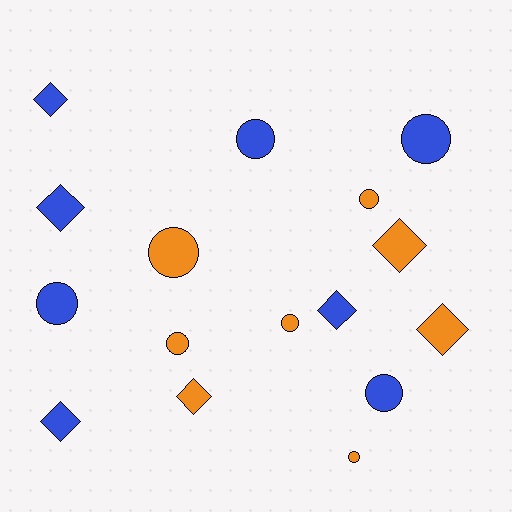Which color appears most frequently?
Blue, with 8 objects.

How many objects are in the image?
There are 16 objects.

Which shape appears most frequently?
Circle, with 9 objects.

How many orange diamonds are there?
There are 3 orange diamonds.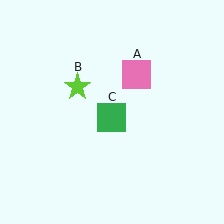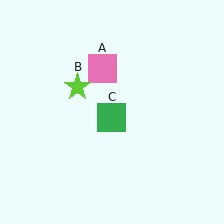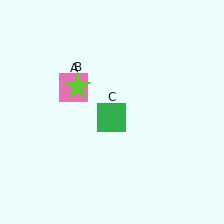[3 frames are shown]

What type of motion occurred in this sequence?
The pink square (object A) rotated counterclockwise around the center of the scene.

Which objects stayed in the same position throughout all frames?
Lime star (object B) and green square (object C) remained stationary.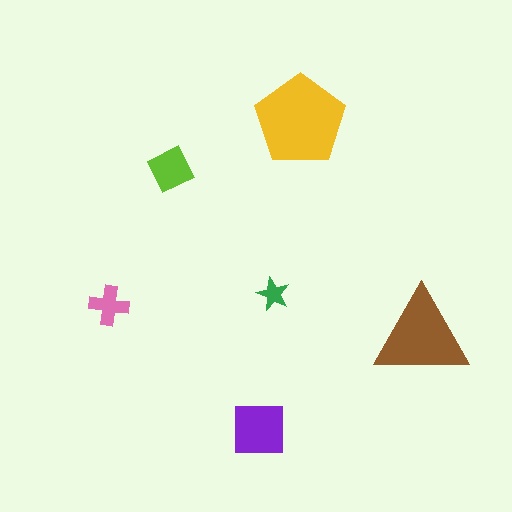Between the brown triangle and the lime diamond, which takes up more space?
The brown triangle.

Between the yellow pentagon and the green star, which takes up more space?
The yellow pentagon.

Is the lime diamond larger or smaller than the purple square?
Smaller.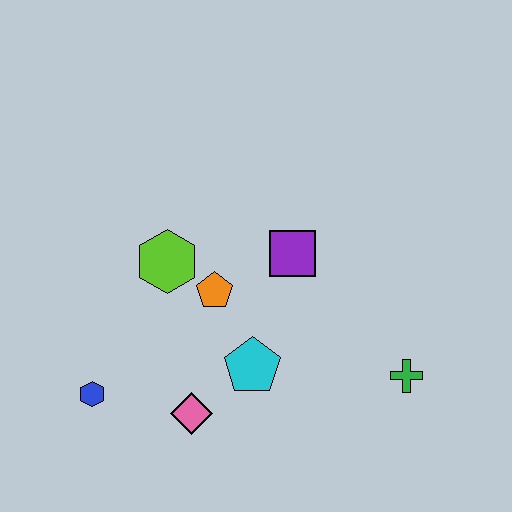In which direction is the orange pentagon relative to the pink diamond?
The orange pentagon is above the pink diamond.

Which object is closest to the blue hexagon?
The pink diamond is closest to the blue hexagon.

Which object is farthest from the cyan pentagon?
The blue hexagon is farthest from the cyan pentagon.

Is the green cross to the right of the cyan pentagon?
Yes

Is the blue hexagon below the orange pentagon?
Yes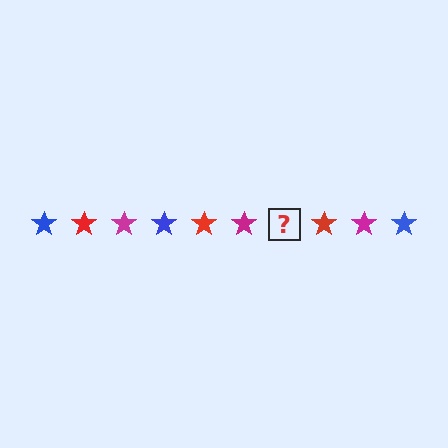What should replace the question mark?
The question mark should be replaced with a blue star.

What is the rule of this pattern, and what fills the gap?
The rule is that the pattern cycles through blue, red, magenta stars. The gap should be filled with a blue star.